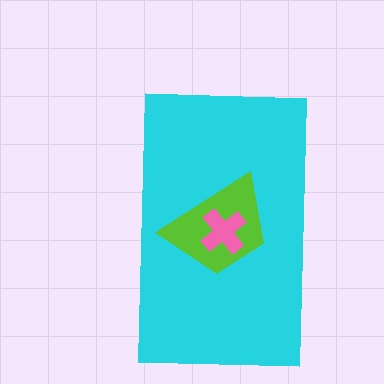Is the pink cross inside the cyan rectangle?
Yes.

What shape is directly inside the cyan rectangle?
The lime trapezoid.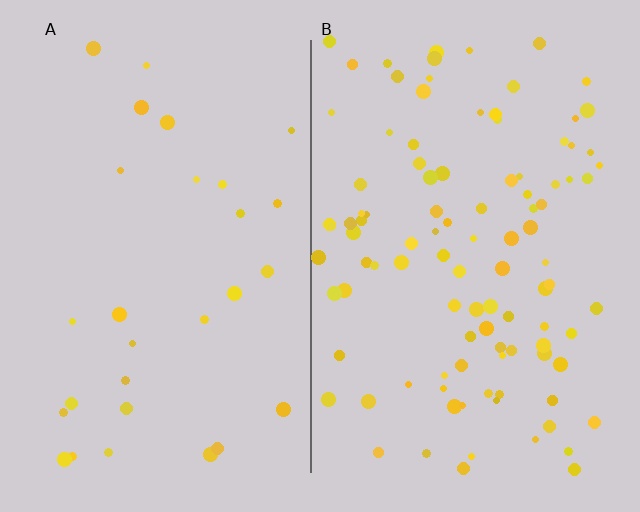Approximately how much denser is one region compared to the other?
Approximately 3.6× — region B over region A.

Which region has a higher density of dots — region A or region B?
B (the right).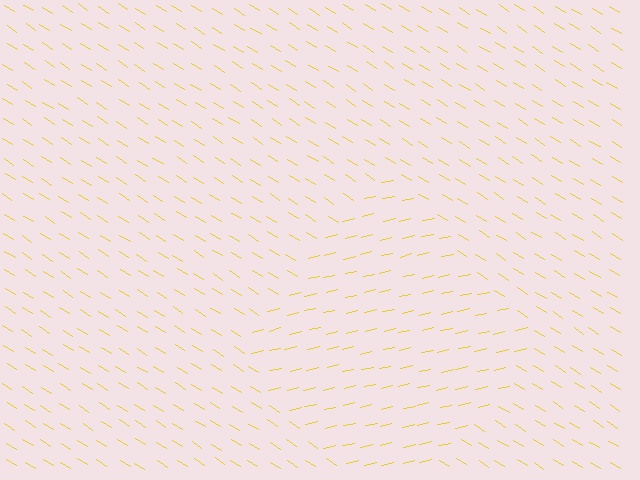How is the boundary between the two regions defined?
The boundary is defined purely by a change in line orientation (approximately 45 degrees difference). All lines are the same color and thickness.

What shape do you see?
I see a diamond.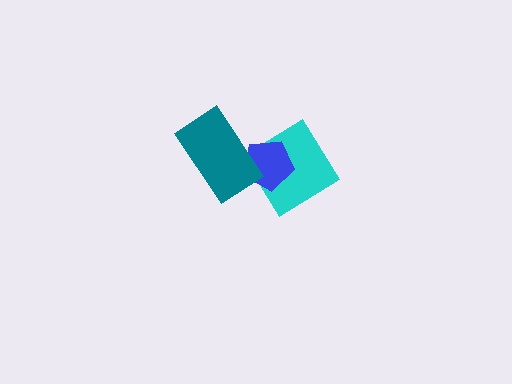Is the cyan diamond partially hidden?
Yes, it is partially covered by another shape.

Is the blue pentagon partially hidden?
Yes, it is partially covered by another shape.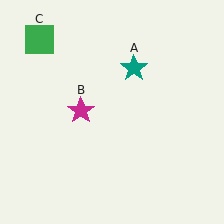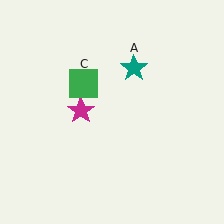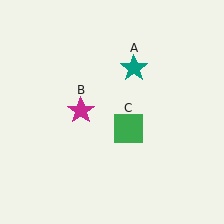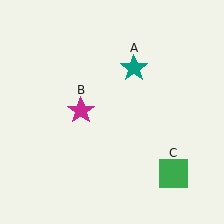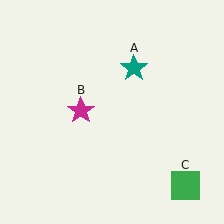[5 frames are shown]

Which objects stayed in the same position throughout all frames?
Teal star (object A) and magenta star (object B) remained stationary.